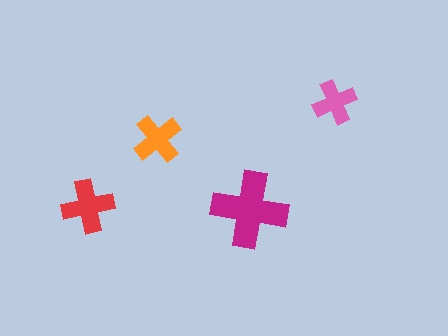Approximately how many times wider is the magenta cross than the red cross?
About 1.5 times wider.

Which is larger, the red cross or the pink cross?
The red one.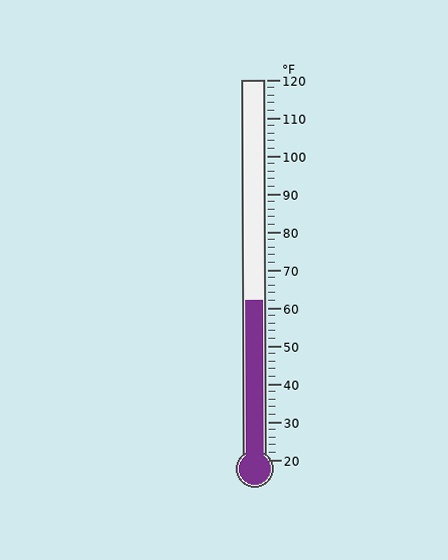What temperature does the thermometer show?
The thermometer shows approximately 62°F.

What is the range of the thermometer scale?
The thermometer scale ranges from 20°F to 120°F.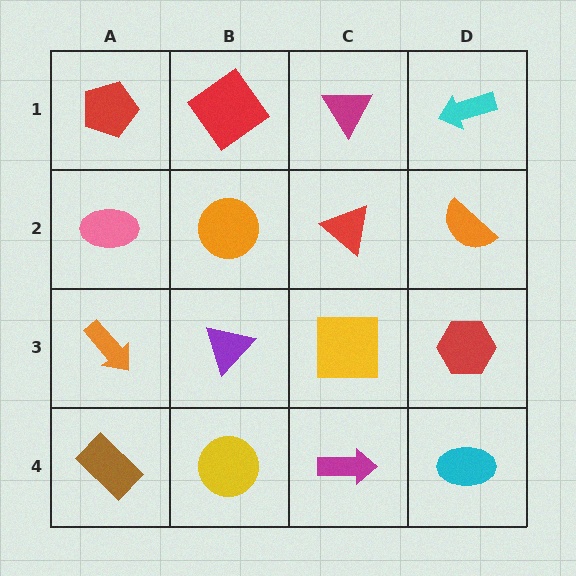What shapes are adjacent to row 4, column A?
An orange arrow (row 3, column A), a yellow circle (row 4, column B).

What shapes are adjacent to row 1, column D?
An orange semicircle (row 2, column D), a magenta triangle (row 1, column C).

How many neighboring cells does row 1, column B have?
3.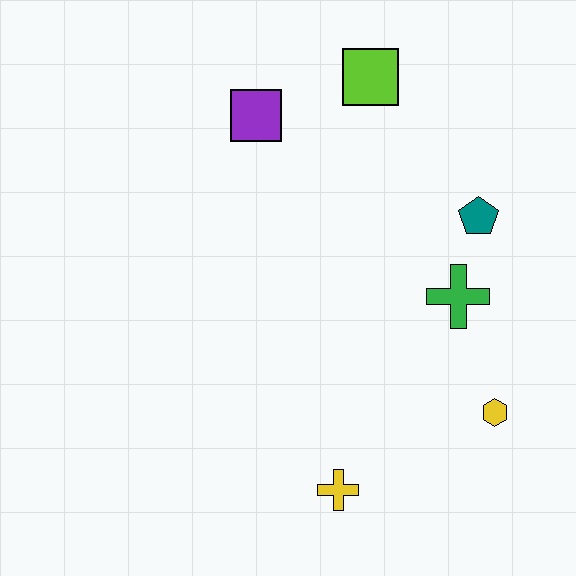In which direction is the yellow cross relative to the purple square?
The yellow cross is below the purple square.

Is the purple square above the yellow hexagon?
Yes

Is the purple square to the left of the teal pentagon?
Yes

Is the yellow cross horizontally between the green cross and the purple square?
Yes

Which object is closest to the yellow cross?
The yellow hexagon is closest to the yellow cross.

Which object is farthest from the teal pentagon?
The yellow cross is farthest from the teal pentagon.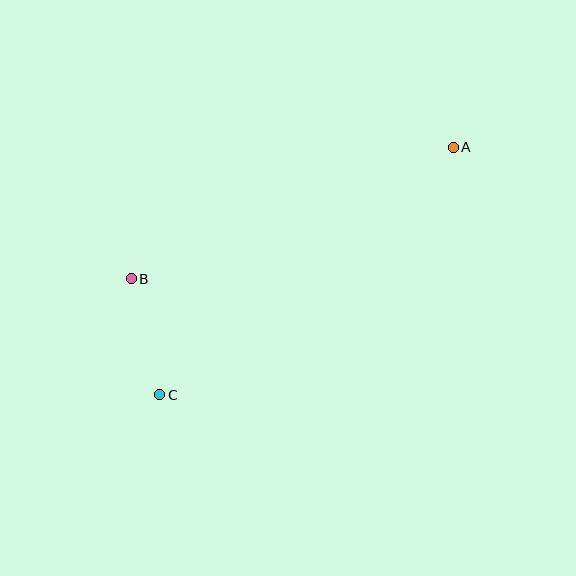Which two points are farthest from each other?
Points A and C are farthest from each other.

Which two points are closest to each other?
Points B and C are closest to each other.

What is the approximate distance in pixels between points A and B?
The distance between A and B is approximately 347 pixels.